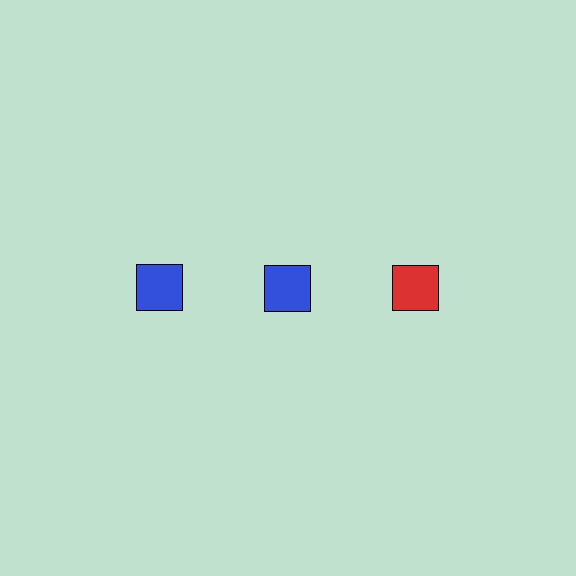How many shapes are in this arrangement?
There are 3 shapes arranged in a grid pattern.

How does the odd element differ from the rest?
It has a different color: red instead of blue.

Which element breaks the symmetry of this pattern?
The red square in the top row, center column breaks the symmetry. All other shapes are blue squares.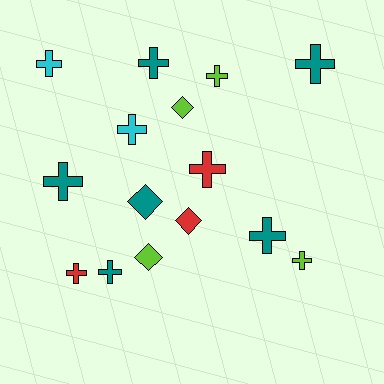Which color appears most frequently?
Teal, with 6 objects.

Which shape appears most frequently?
Cross, with 11 objects.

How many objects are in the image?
There are 15 objects.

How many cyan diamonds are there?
There are no cyan diamonds.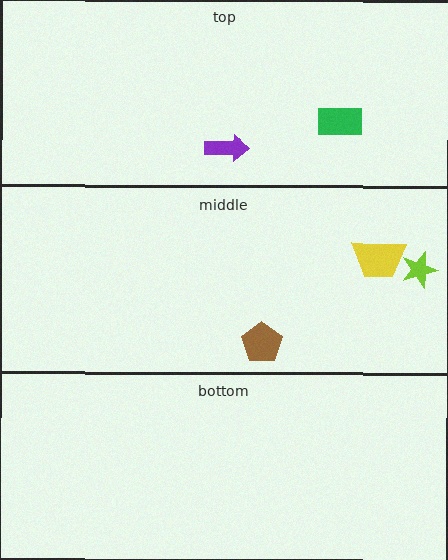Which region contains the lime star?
The middle region.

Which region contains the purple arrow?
The top region.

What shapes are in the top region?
The green rectangle, the purple arrow.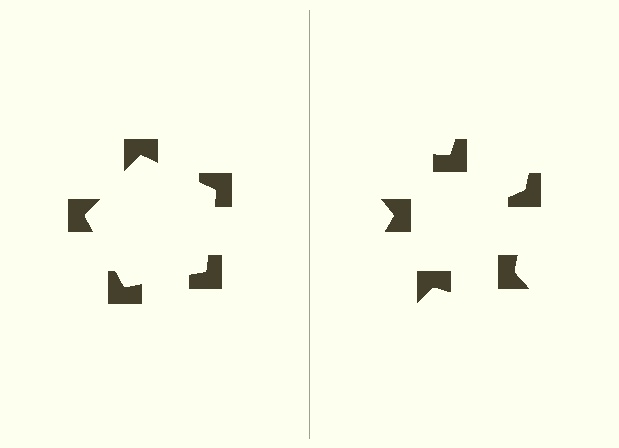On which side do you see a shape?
An illusory pentagon appears on the left side. On the right side the wedge cuts are rotated, so no coherent shape forms.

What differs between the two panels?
The notched squares are positioned identically on both sides; only the wedge orientations differ. On the left they align to a pentagon; on the right they are misaligned.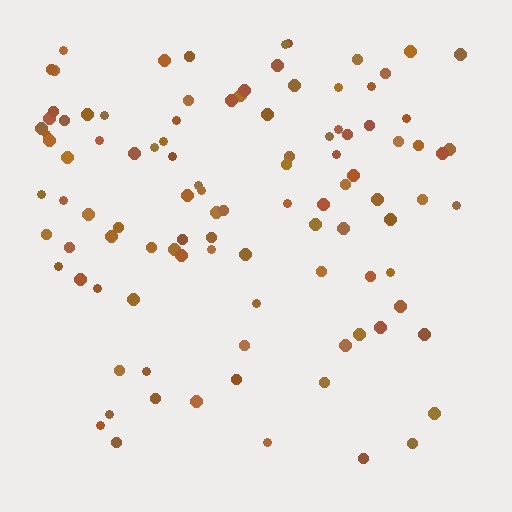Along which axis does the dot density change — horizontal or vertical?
Vertical.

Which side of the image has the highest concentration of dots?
The top.